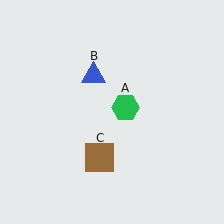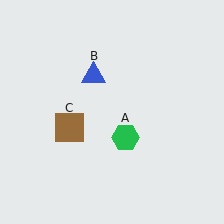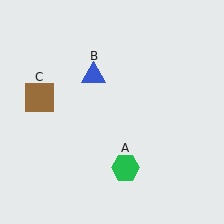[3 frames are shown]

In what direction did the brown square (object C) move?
The brown square (object C) moved up and to the left.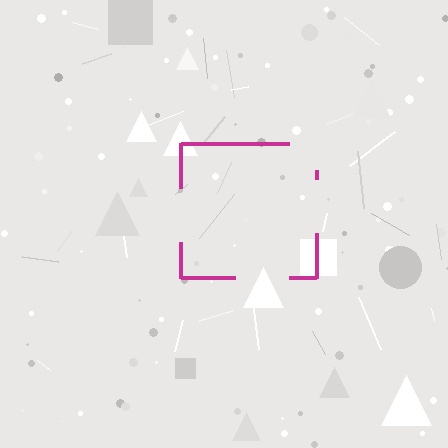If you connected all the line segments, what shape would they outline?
They would outline a square.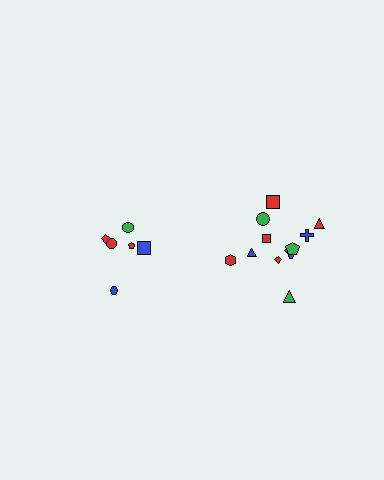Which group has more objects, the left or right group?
The right group.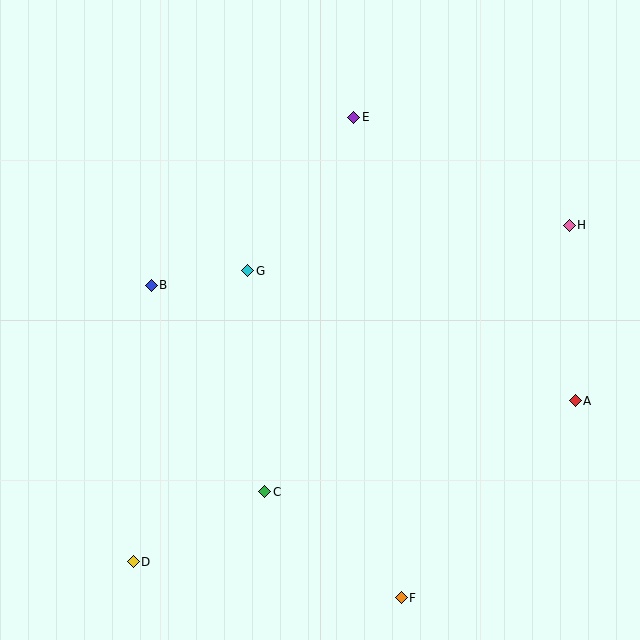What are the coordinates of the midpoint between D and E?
The midpoint between D and E is at (243, 340).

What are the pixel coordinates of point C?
Point C is at (265, 492).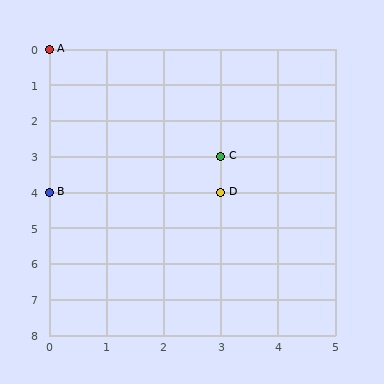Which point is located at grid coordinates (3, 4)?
Point D is at (3, 4).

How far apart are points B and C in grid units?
Points B and C are 3 columns and 1 row apart (about 3.2 grid units diagonally).